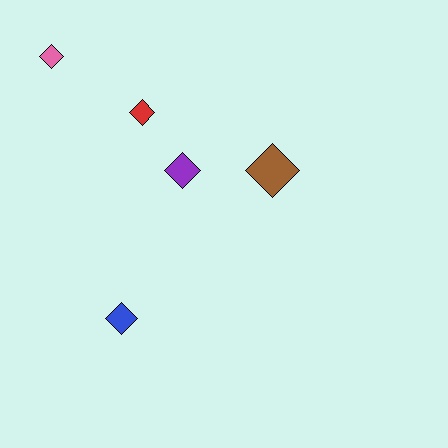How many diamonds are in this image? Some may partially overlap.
There are 5 diamonds.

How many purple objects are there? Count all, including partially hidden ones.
There is 1 purple object.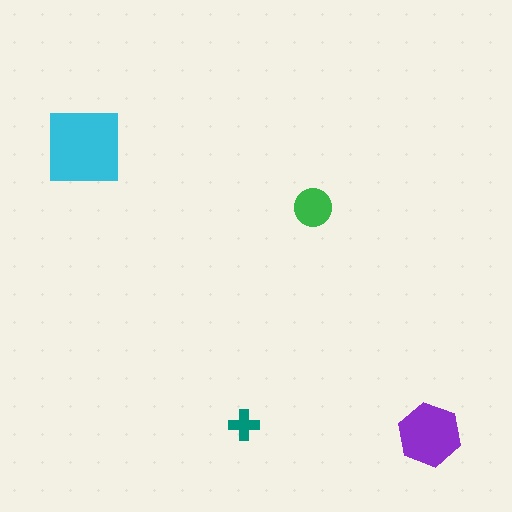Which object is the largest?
The cyan square.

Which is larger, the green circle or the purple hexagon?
The purple hexagon.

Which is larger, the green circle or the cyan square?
The cyan square.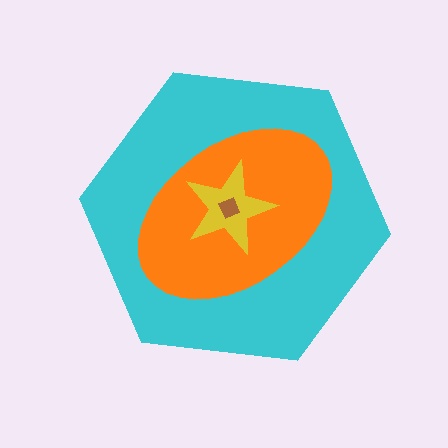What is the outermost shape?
The cyan hexagon.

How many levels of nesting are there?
4.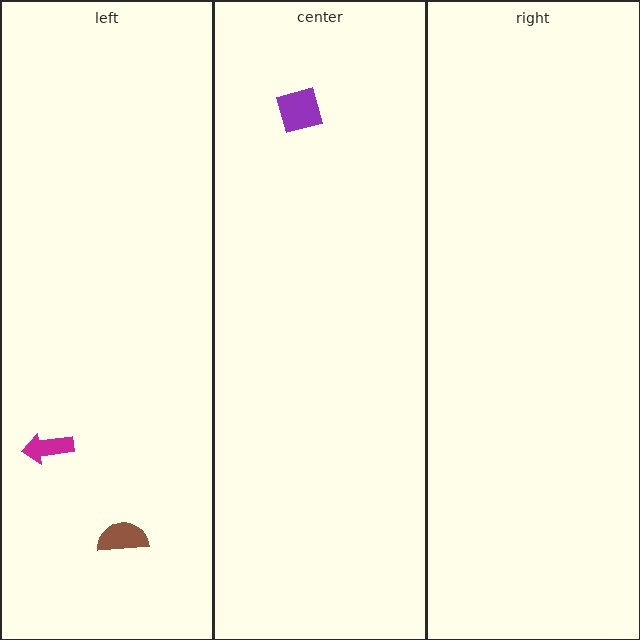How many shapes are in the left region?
2.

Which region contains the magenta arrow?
The left region.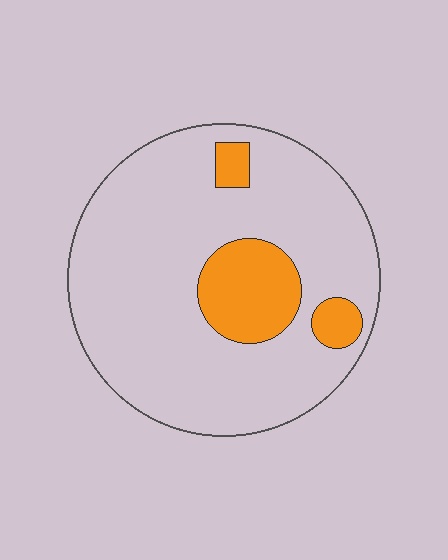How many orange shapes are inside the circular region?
3.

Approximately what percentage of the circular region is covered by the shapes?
Approximately 15%.